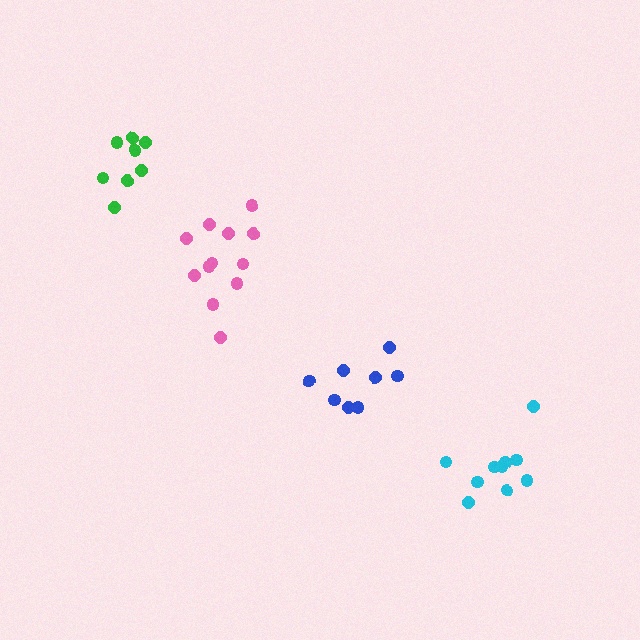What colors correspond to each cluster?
The clusters are colored: blue, pink, green, cyan.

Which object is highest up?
The green cluster is topmost.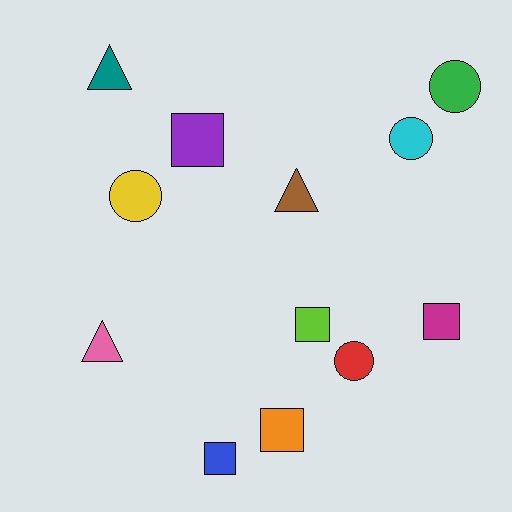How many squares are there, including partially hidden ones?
There are 5 squares.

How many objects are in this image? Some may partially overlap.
There are 12 objects.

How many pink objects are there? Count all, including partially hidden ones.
There is 1 pink object.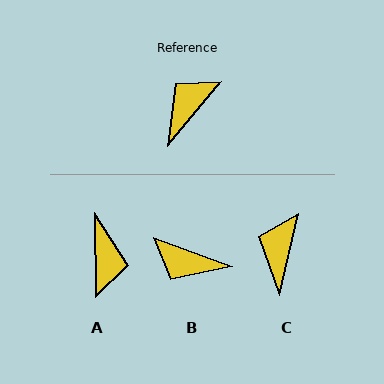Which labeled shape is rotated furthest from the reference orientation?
A, about 140 degrees away.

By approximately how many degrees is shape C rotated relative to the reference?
Approximately 27 degrees counter-clockwise.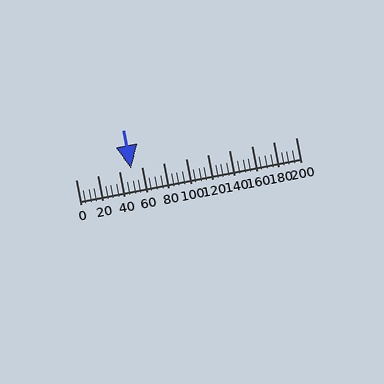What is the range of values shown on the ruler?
The ruler shows values from 0 to 200.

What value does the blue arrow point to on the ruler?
The blue arrow points to approximately 50.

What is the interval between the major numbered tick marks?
The major tick marks are spaced 20 units apart.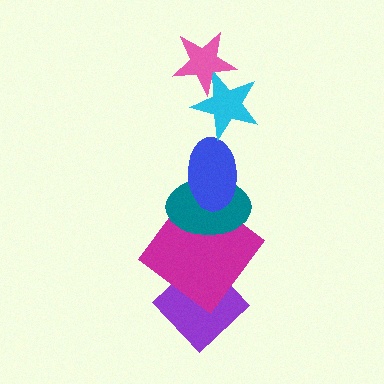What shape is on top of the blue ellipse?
The cyan star is on top of the blue ellipse.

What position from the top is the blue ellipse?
The blue ellipse is 3rd from the top.